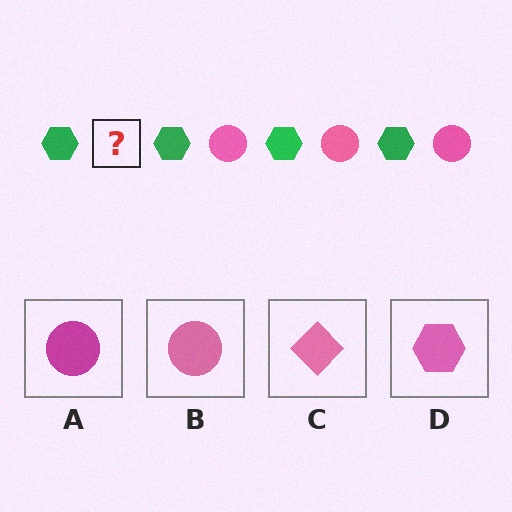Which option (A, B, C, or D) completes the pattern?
B.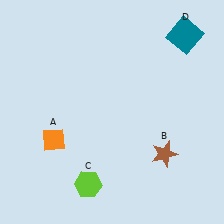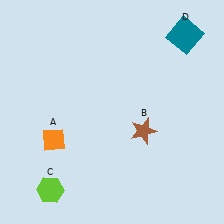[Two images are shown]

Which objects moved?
The objects that moved are: the brown star (B), the lime hexagon (C).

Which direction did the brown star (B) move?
The brown star (B) moved up.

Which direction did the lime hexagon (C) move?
The lime hexagon (C) moved left.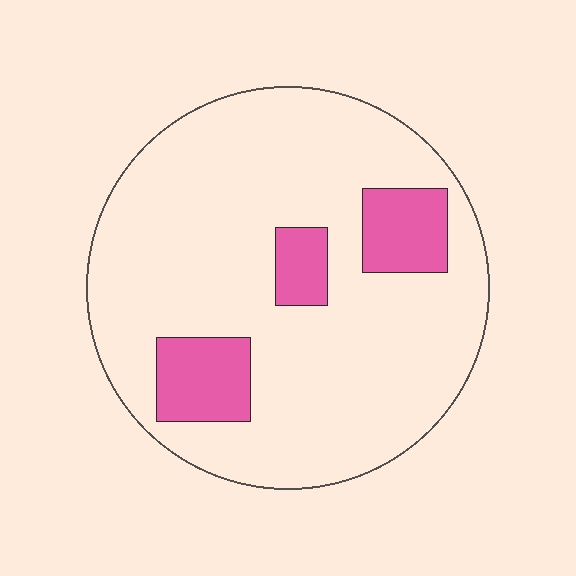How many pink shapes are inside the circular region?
3.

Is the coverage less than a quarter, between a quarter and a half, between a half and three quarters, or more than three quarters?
Less than a quarter.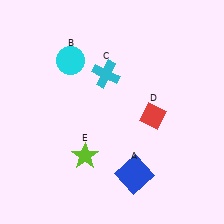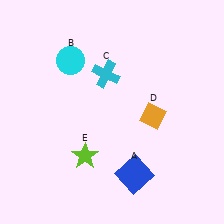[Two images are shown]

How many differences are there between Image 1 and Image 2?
There is 1 difference between the two images.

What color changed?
The diamond (D) changed from red in Image 1 to orange in Image 2.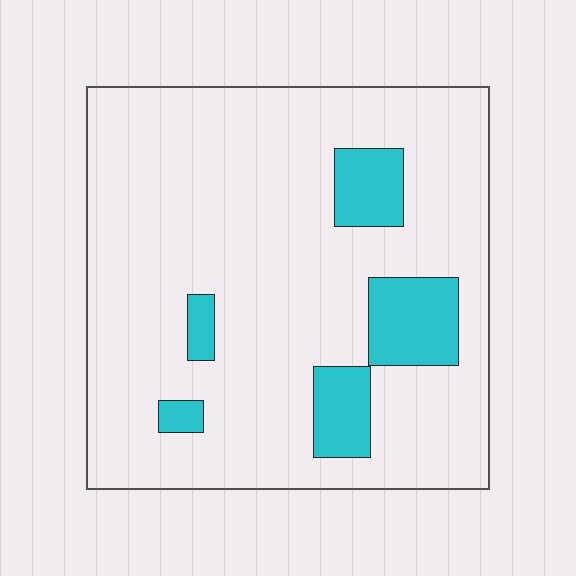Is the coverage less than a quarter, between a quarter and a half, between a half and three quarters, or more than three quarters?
Less than a quarter.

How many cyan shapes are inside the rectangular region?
5.